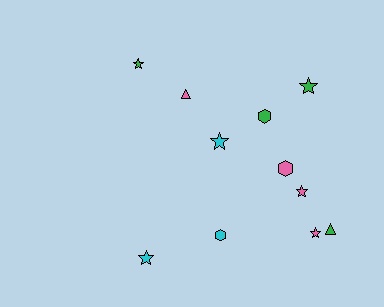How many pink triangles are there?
There is 1 pink triangle.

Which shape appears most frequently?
Star, with 6 objects.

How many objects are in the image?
There are 11 objects.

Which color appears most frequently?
Green, with 4 objects.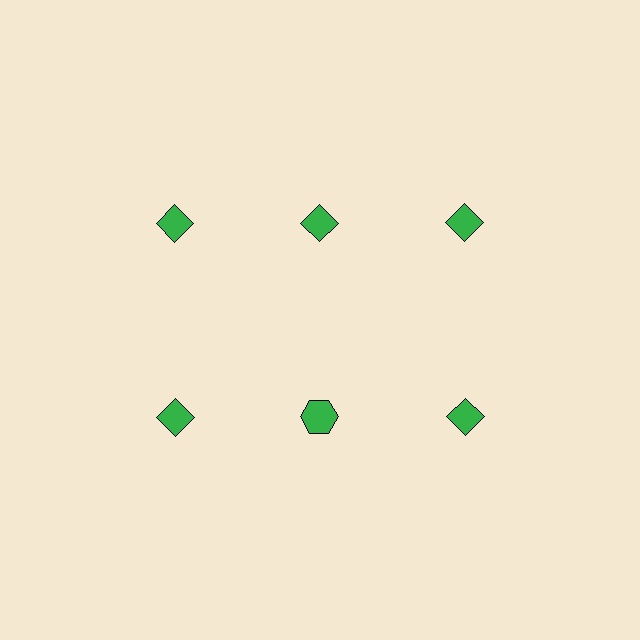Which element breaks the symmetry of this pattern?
The green hexagon in the second row, second from left column breaks the symmetry. All other shapes are green diamonds.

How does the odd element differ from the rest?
It has a different shape: hexagon instead of diamond.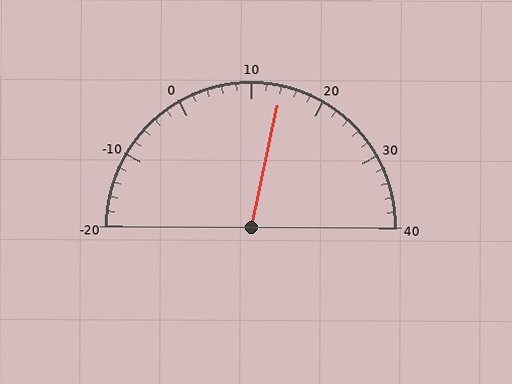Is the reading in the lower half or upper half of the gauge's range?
The reading is in the upper half of the range (-20 to 40).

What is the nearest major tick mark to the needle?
The nearest major tick mark is 10.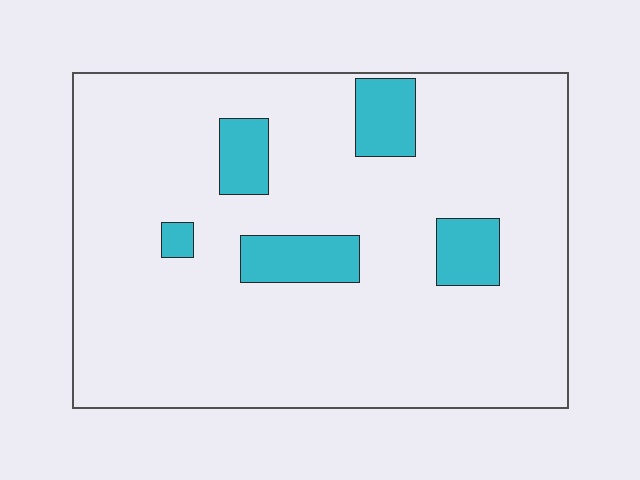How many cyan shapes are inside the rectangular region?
5.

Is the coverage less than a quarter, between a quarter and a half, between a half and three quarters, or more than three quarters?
Less than a quarter.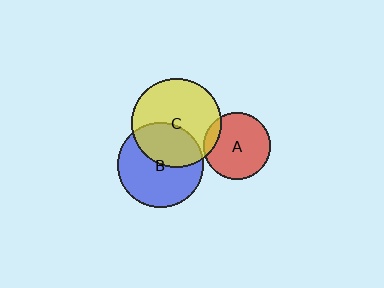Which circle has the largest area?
Circle C (yellow).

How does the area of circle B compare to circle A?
Approximately 1.6 times.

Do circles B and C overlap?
Yes.